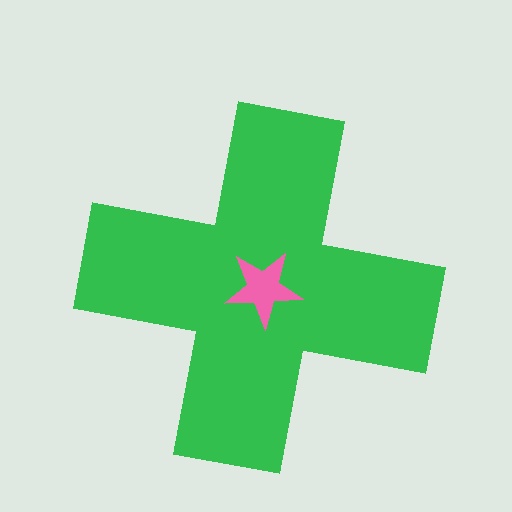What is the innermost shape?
The pink star.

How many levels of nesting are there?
2.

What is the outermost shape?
The green cross.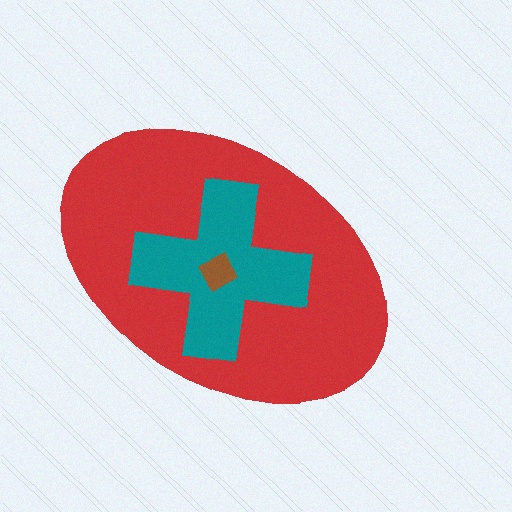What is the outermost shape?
The red ellipse.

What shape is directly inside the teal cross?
The brown diamond.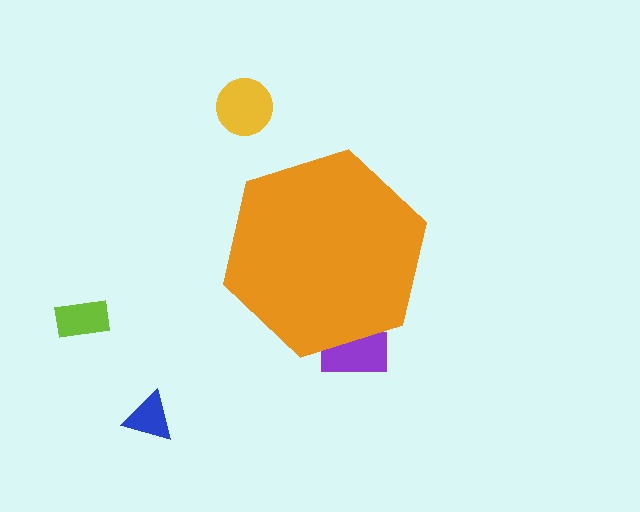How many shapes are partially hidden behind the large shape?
1 shape is partially hidden.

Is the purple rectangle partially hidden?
Yes, the purple rectangle is partially hidden behind the orange hexagon.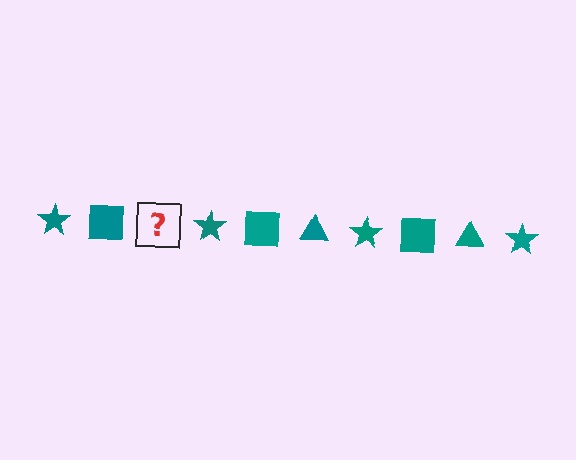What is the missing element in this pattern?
The missing element is a teal triangle.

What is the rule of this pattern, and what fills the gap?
The rule is that the pattern cycles through star, square, triangle shapes in teal. The gap should be filled with a teal triangle.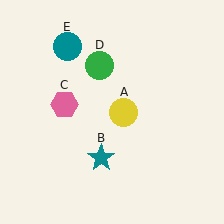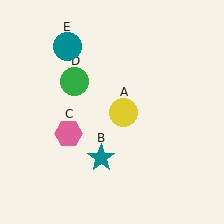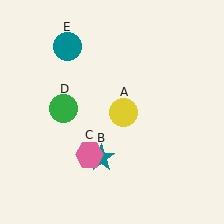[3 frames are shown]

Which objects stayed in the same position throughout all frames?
Yellow circle (object A) and teal star (object B) and teal circle (object E) remained stationary.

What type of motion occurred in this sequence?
The pink hexagon (object C), green circle (object D) rotated counterclockwise around the center of the scene.